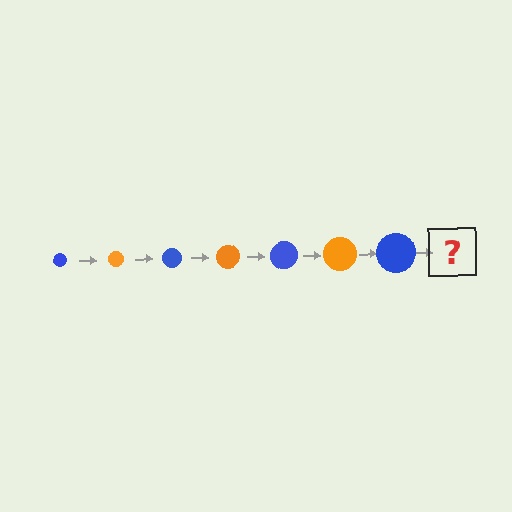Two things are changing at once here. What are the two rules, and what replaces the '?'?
The two rules are that the circle grows larger each step and the color cycles through blue and orange. The '?' should be an orange circle, larger than the previous one.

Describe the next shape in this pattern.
It should be an orange circle, larger than the previous one.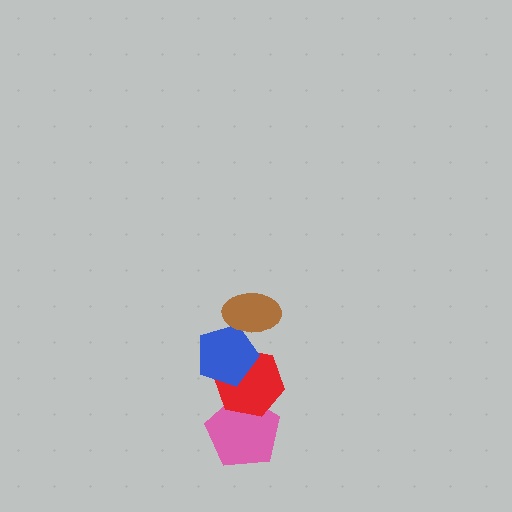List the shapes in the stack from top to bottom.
From top to bottom: the brown ellipse, the blue pentagon, the red hexagon, the pink pentagon.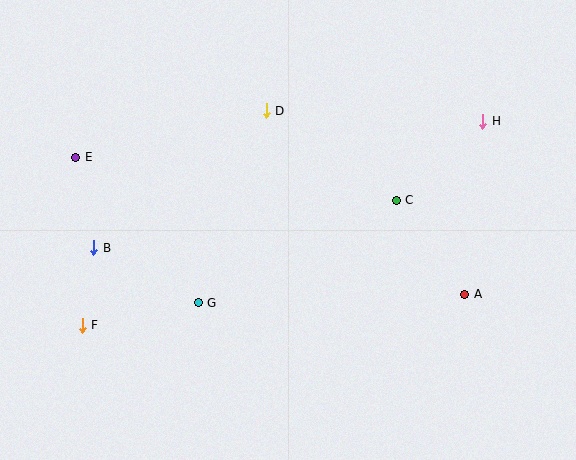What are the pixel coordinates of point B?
Point B is at (94, 248).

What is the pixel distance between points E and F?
The distance between E and F is 168 pixels.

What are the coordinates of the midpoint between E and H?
The midpoint between E and H is at (279, 139).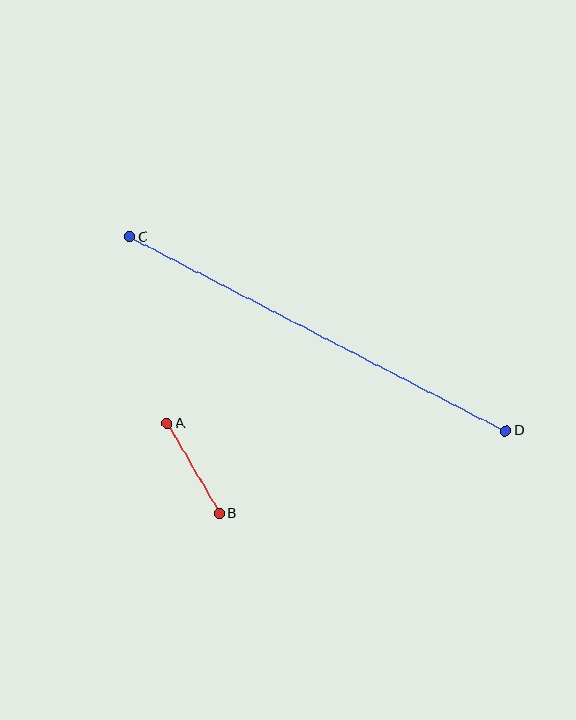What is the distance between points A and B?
The distance is approximately 104 pixels.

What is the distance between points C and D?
The distance is approximately 423 pixels.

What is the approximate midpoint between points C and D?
The midpoint is at approximately (318, 334) pixels.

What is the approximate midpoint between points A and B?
The midpoint is at approximately (193, 468) pixels.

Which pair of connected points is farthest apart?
Points C and D are farthest apart.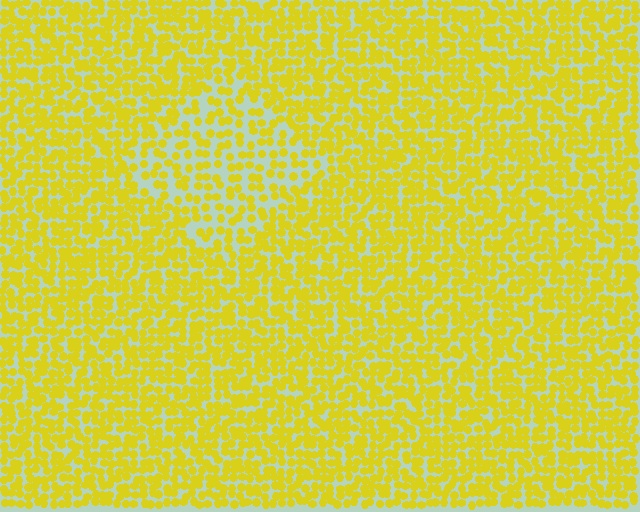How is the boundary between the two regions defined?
The boundary is defined by a change in element density (approximately 1.7x ratio). All elements are the same color, size, and shape.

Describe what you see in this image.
The image contains small yellow elements arranged at two different densities. A diamond-shaped region is visible where the elements are less densely packed than the surrounding area.